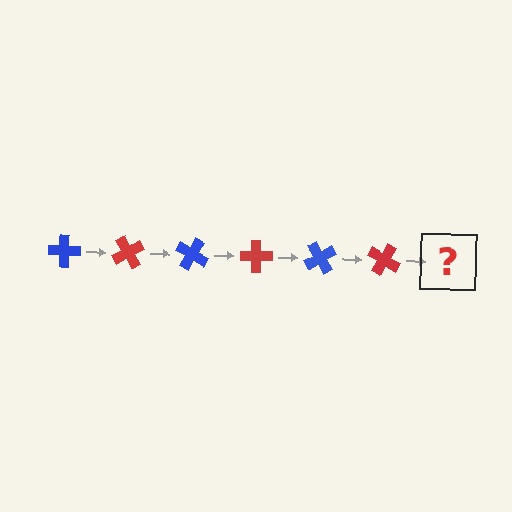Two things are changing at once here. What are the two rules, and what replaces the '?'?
The two rules are that it rotates 60 degrees each step and the color cycles through blue and red. The '?' should be a blue cross, rotated 360 degrees from the start.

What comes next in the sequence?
The next element should be a blue cross, rotated 360 degrees from the start.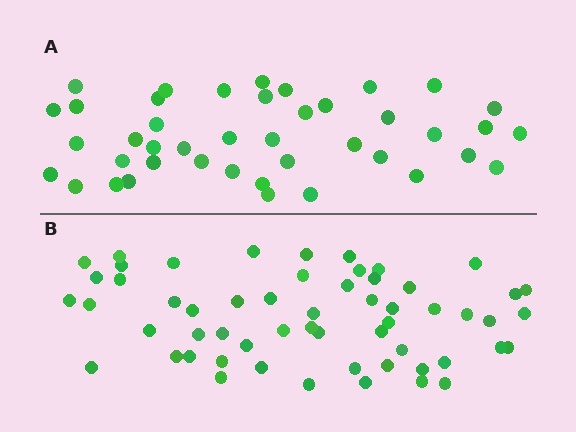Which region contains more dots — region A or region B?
Region B (the bottom region) has more dots.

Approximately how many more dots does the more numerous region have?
Region B has approximately 15 more dots than region A.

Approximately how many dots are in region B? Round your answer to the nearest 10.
About 60 dots. (The exact count is 57, which rounds to 60.)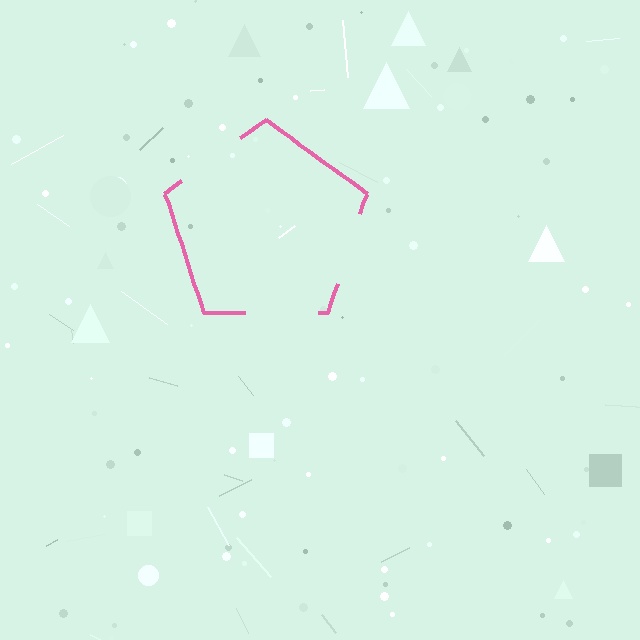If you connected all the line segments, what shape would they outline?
They would outline a pentagon.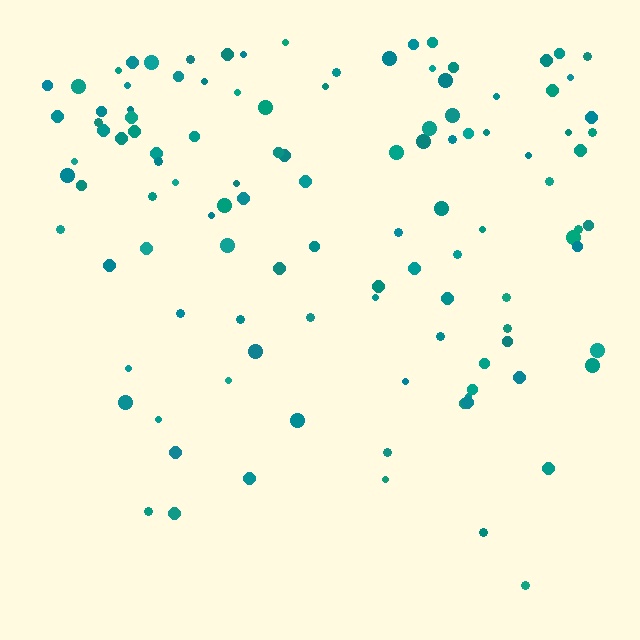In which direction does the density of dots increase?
From bottom to top, with the top side densest.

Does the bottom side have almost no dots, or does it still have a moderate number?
Still a moderate number, just noticeably fewer than the top.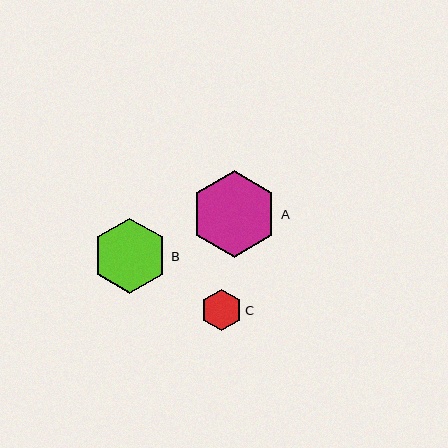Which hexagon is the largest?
Hexagon A is the largest with a size of approximately 87 pixels.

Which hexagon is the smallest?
Hexagon C is the smallest with a size of approximately 42 pixels.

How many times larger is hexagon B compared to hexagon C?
Hexagon B is approximately 1.8 times the size of hexagon C.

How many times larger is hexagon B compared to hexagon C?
Hexagon B is approximately 1.8 times the size of hexagon C.